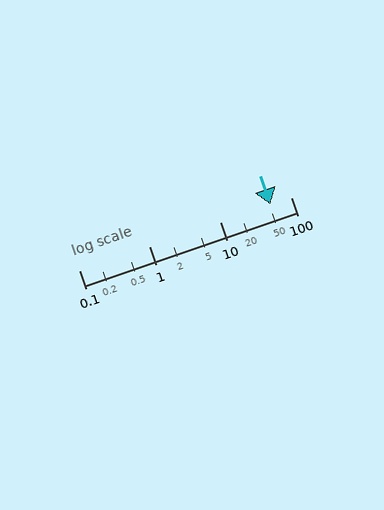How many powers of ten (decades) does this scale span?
The scale spans 3 decades, from 0.1 to 100.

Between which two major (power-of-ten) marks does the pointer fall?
The pointer is between 10 and 100.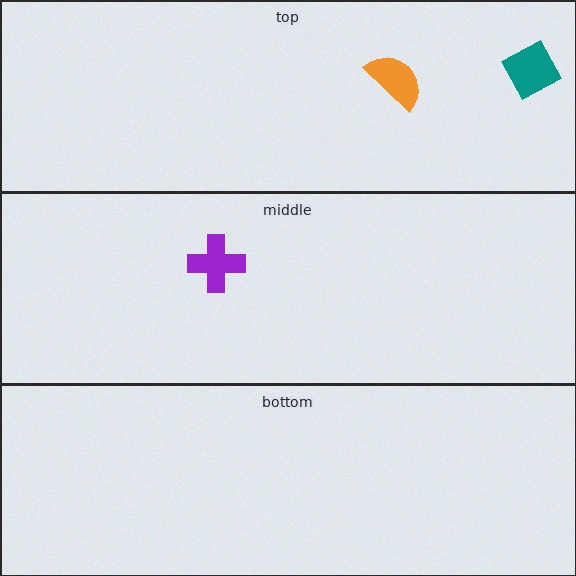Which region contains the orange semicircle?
The top region.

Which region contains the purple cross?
The middle region.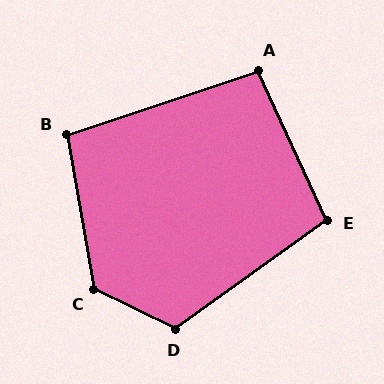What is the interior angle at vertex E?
Approximately 101 degrees (obtuse).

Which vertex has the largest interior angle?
C, at approximately 126 degrees.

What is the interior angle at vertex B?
Approximately 98 degrees (obtuse).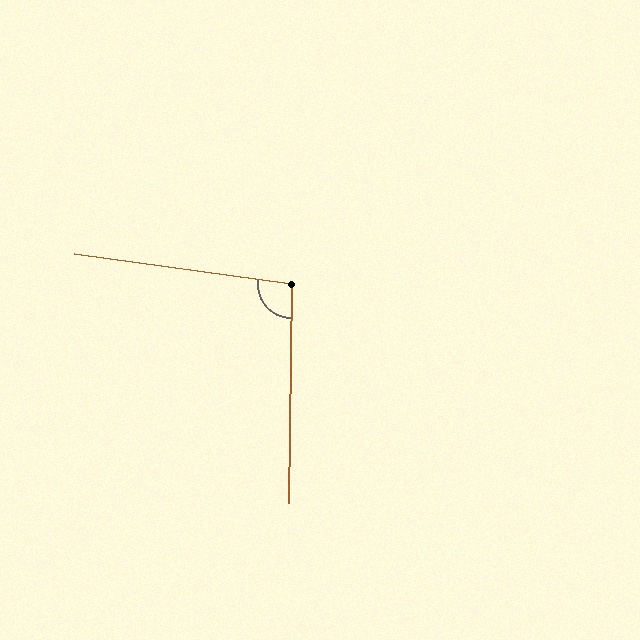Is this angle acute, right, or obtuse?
It is obtuse.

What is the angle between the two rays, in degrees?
Approximately 97 degrees.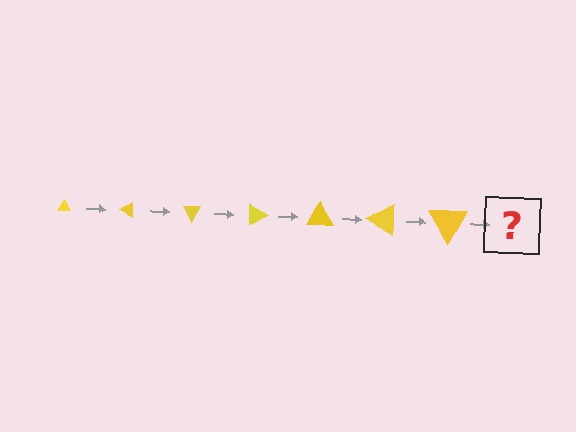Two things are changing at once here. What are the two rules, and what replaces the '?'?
The two rules are that the triangle grows larger each step and it rotates 30 degrees each step. The '?' should be a triangle, larger than the previous one and rotated 210 degrees from the start.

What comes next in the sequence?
The next element should be a triangle, larger than the previous one and rotated 210 degrees from the start.